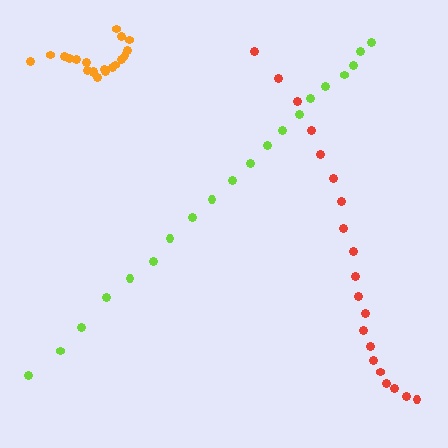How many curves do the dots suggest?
There are 3 distinct paths.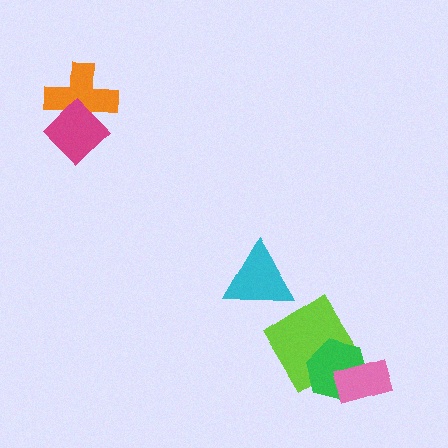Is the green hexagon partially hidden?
Yes, it is partially covered by another shape.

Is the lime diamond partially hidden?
Yes, it is partially covered by another shape.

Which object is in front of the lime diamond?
The green hexagon is in front of the lime diamond.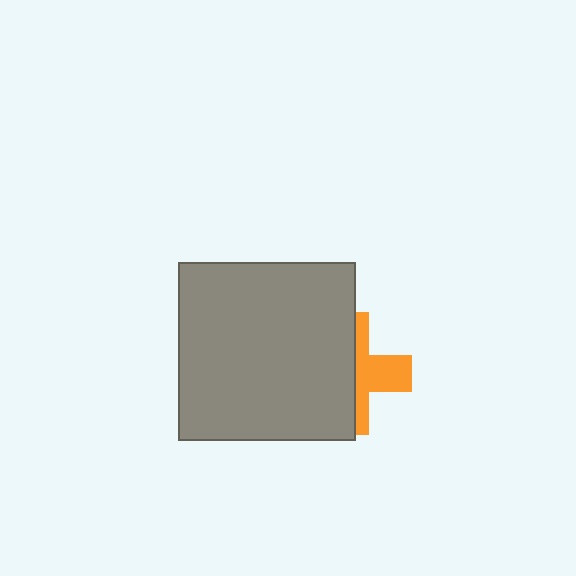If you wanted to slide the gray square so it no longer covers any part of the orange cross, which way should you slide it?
Slide it left — that is the most direct way to separate the two shapes.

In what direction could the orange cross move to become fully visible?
The orange cross could move right. That would shift it out from behind the gray square entirely.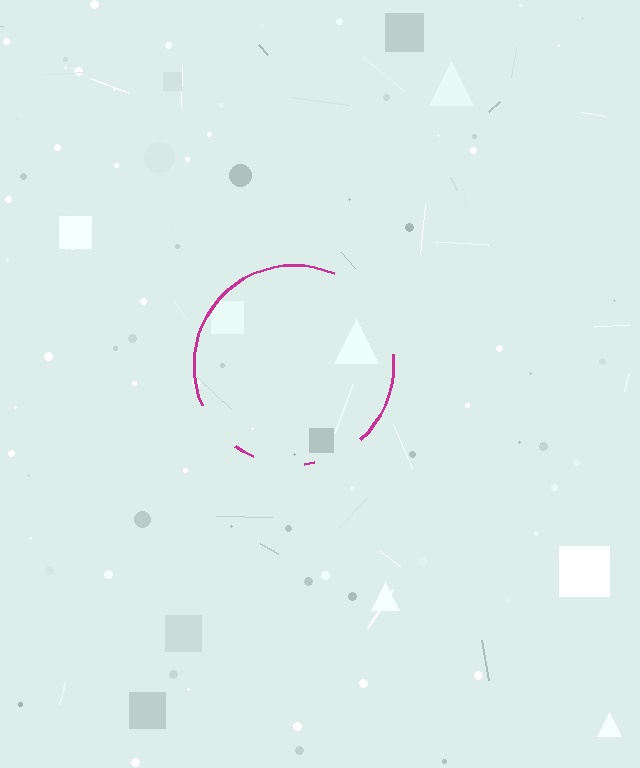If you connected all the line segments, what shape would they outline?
They would outline a circle.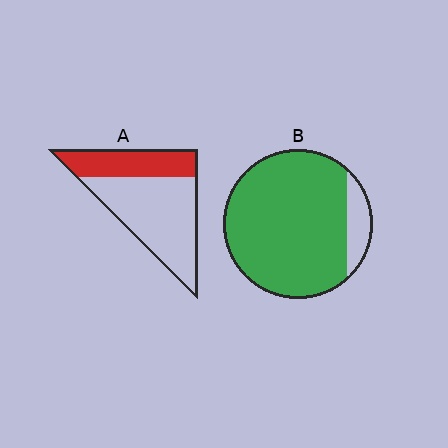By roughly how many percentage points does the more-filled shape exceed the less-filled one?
By roughly 55 percentage points (B over A).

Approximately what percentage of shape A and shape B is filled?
A is approximately 35% and B is approximately 90%.